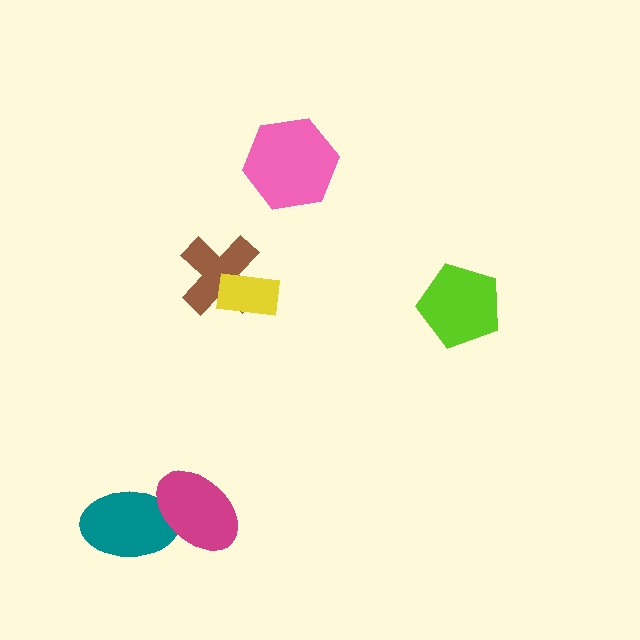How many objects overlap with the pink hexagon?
0 objects overlap with the pink hexagon.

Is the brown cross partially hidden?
Yes, it is partially covered by another shape.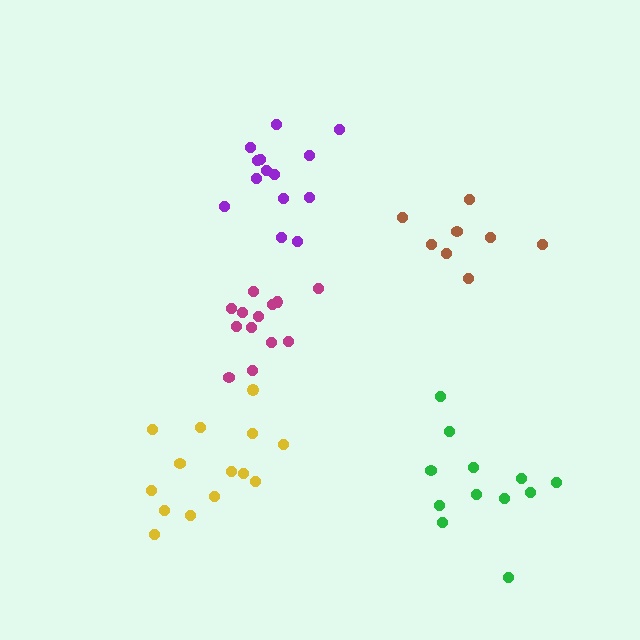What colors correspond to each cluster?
The clusters are colored: magenta, brown, yellow, green, purple.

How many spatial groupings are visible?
There are 5 spatial groupings.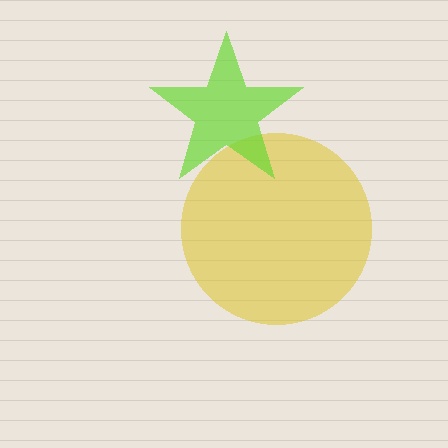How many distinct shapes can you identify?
There are 2 distinct shapes: a yellow circle, a lime star.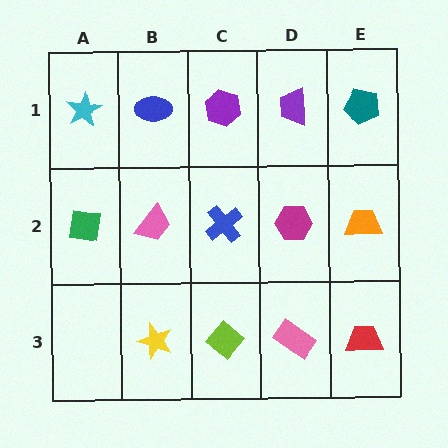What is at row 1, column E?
A teal pentagon.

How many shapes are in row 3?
4 shapes.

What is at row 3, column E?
A red trapezoid.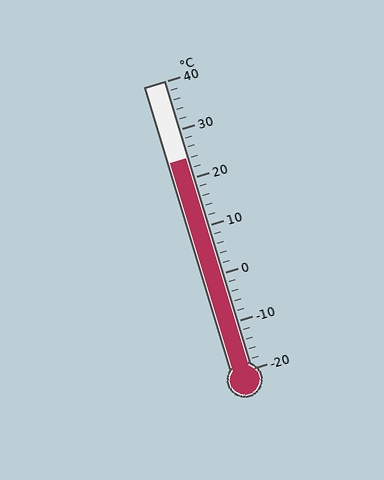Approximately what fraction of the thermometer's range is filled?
The thermometer is filled to approximately 75% of its range.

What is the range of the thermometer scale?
The thermometer scale ranges from -20°C to 40°C.